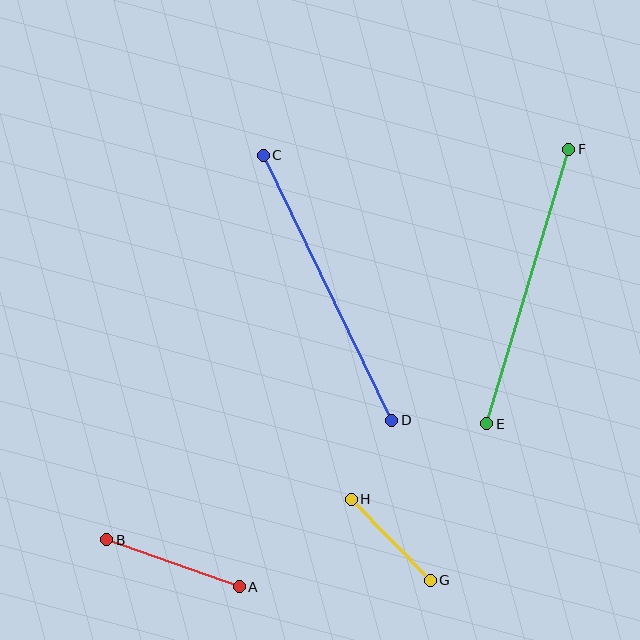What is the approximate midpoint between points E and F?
The midpoint is at approximately (528, 287) pixels.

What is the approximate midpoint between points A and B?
The midpoint is at approximately (173, 563) pixels.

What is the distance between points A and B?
The distance is approximately 141 pixels.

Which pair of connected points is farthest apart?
Points C and D are farthest apart.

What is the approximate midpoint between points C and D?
The midpoint is at approximately (327, 288) pixels.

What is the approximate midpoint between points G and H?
The midpoint is at approximately (391, 540) pixels.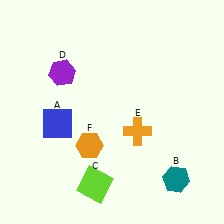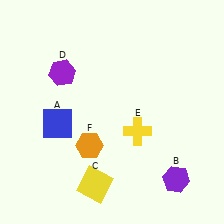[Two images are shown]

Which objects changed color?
B changed from teal to purple. C changed from lime to yellow. E changed from orange to yellow.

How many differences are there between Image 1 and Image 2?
There are 3 differences between the two images.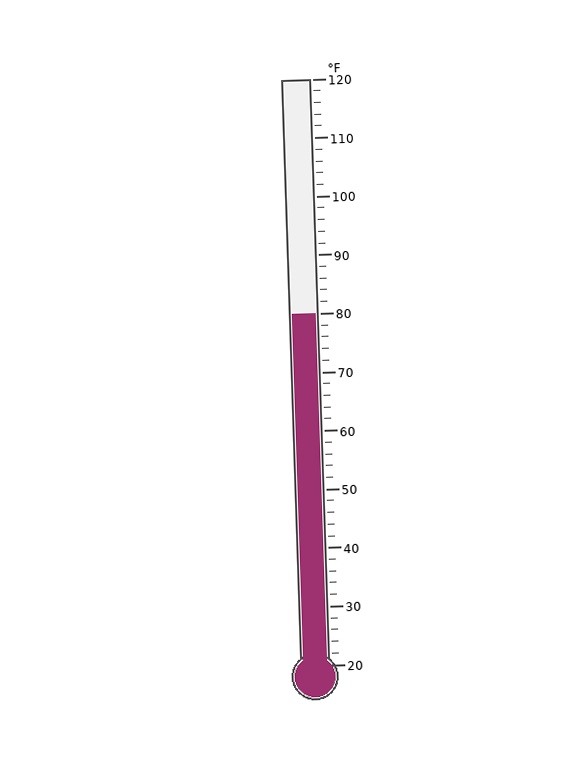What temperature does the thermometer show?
The thermometer shows approximately 80°F.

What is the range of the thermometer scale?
The thermometer scale ranges from 20°F to 120°F.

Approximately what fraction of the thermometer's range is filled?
The thermometer is filled to approximately 60% of its range.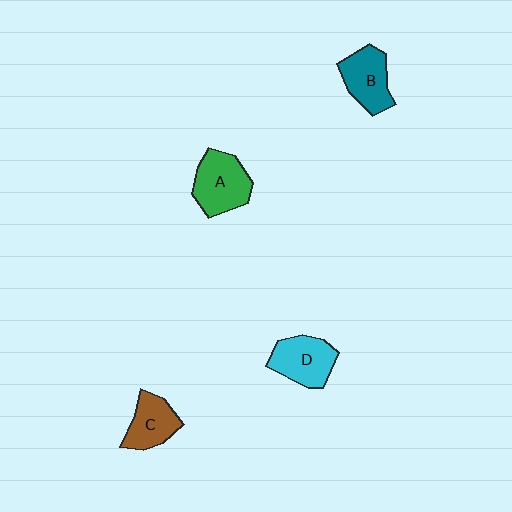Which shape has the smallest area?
Shape C (brown).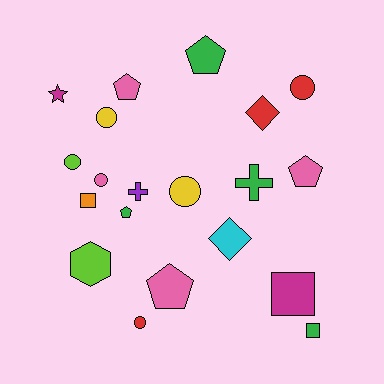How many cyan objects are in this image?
There is 1 cyan object.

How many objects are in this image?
There are 20 objects.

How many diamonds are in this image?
There are 2 diamonds.